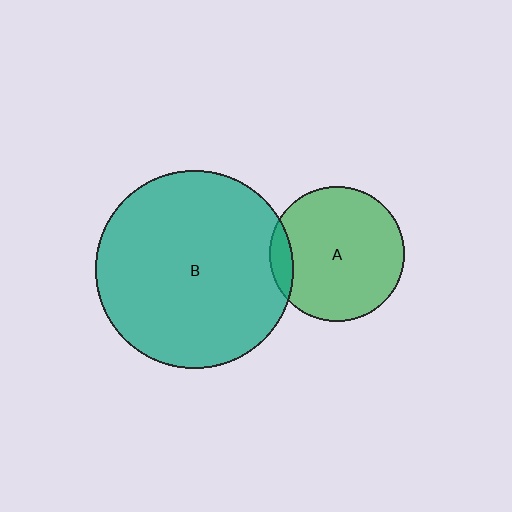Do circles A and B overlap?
Yes.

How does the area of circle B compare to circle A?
Approximately 2.1 times.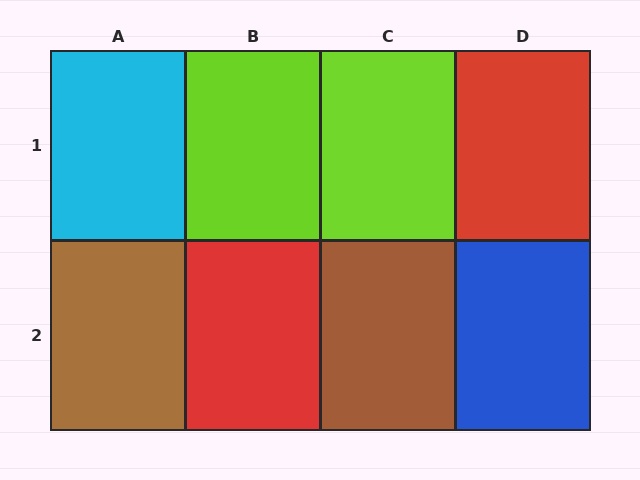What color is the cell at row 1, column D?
Red.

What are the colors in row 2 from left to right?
Brown, red, brown, blue.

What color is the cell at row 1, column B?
Lime.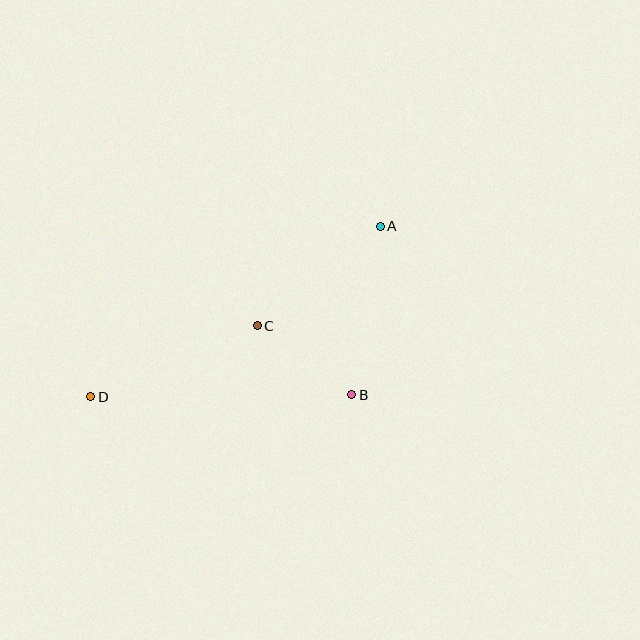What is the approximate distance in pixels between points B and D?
The distance between B and D is approximately 261 pixels.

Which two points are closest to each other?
Points B and C are closest to each other.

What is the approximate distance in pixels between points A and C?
The distance between A and C is approximately 158 pixels.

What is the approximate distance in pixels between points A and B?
The distance between A and B is approximately 171 pixels.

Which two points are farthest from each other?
Points A and D are farthest from each other.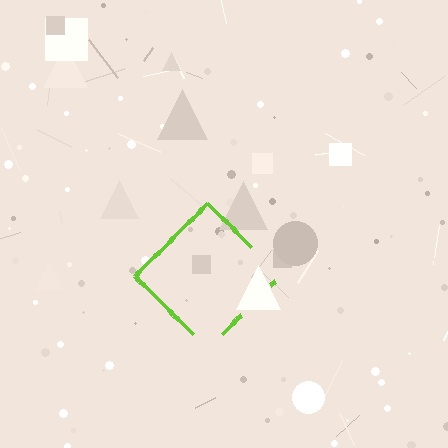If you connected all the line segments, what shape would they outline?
They would outline a diamond.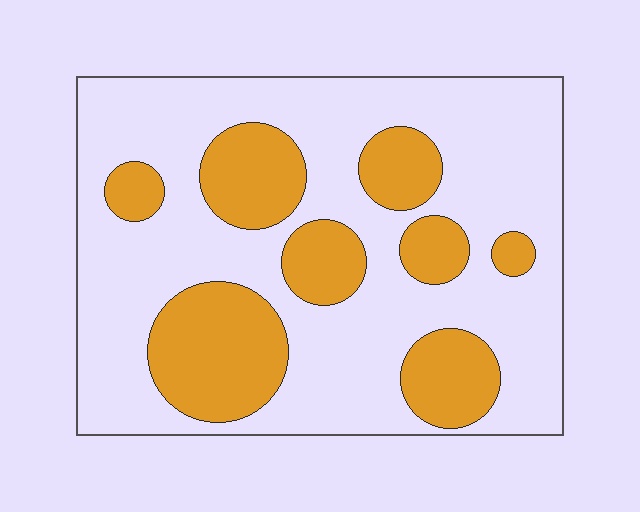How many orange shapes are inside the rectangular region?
8.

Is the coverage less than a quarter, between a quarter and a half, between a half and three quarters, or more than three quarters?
Between a quarter and a half.